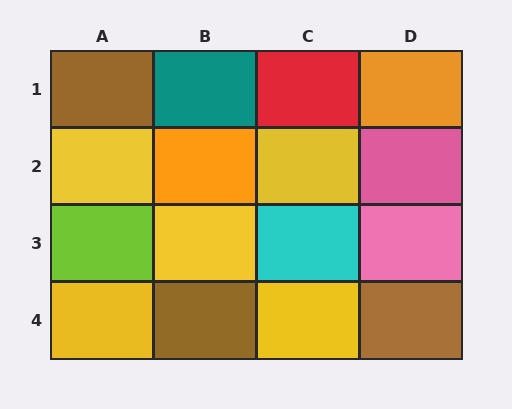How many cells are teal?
1 cell is teal.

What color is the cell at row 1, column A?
Brown.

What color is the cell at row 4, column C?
Yellow.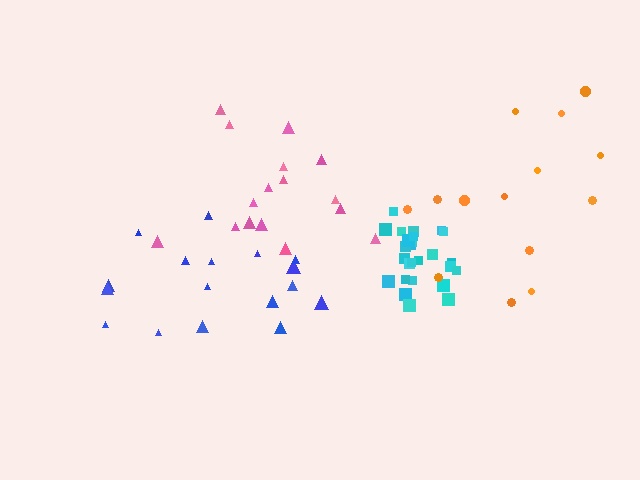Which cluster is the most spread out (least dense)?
Orange.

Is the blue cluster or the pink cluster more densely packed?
Blue.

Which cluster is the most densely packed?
Cyan.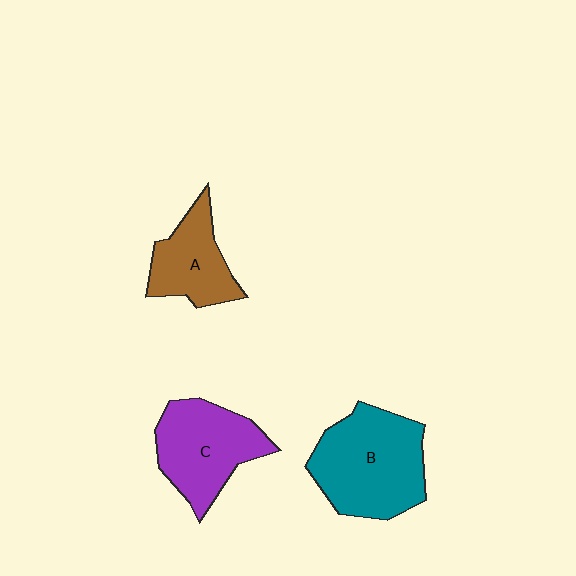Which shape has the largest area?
Shape B (teal).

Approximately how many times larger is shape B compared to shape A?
Approximately 1.7 times.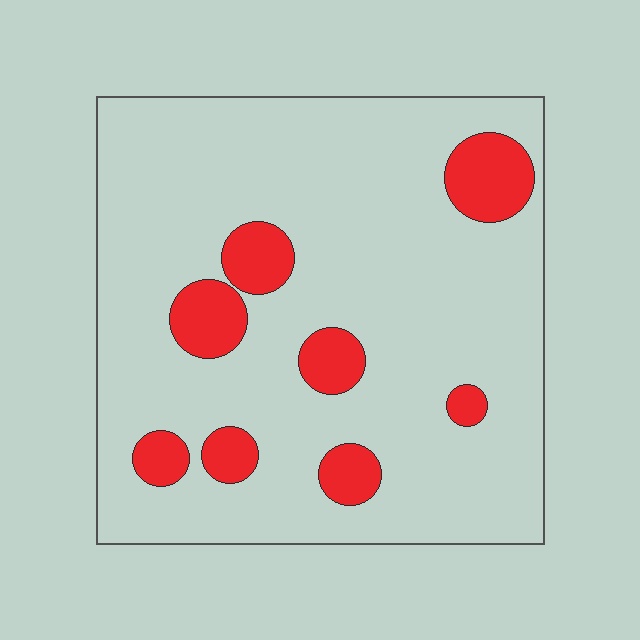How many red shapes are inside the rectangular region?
8.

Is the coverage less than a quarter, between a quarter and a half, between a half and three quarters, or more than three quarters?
Less than a quarter.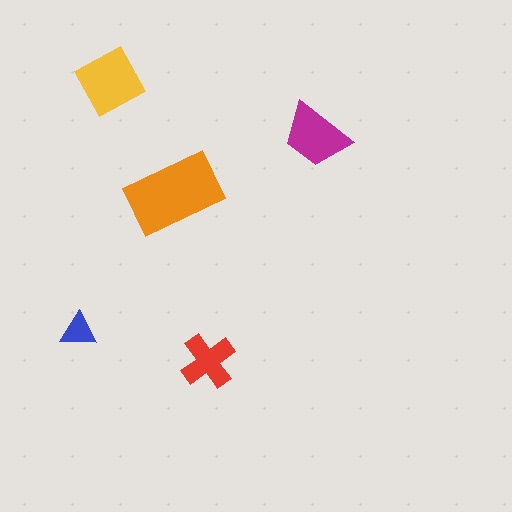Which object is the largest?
The orange rectangle.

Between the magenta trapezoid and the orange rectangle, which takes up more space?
The orange rectangle.